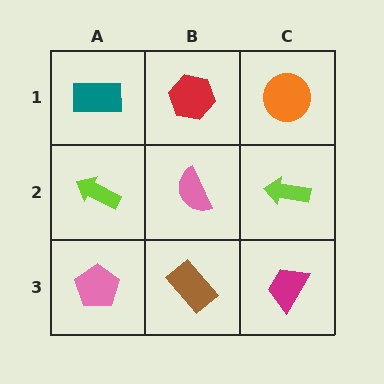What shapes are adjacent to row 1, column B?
A pink semicircle (row 2, column B), a teal rectangle (row 1, column A), an orange circle (row 1, column C).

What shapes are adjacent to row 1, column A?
A lime arrow (row 2, column A), a red hexagon (row 1, column B).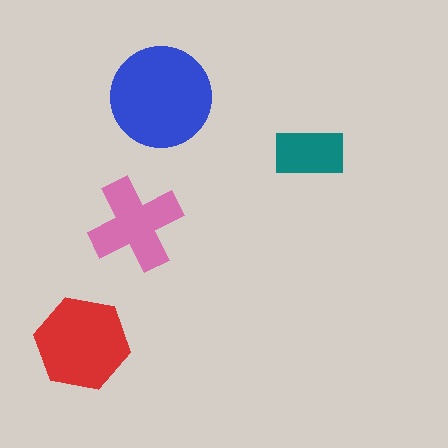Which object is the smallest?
The teal rectangle.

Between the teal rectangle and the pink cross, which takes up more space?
The pink cross.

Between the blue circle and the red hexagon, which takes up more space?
The blue circle.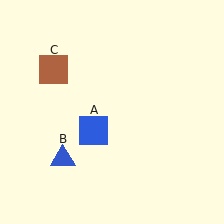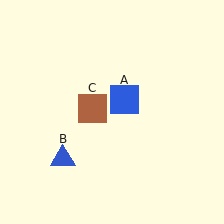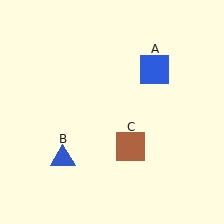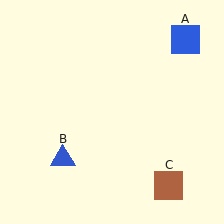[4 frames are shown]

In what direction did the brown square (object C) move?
The brown square (object C) moved down and to the right.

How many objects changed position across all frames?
2 objects changed position: blue square (object A), brown square (object C).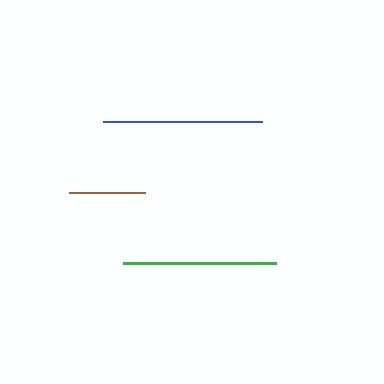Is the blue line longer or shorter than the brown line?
The blue line is longer than the brown line.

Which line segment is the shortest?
The brown line is the shortest at approximately 76 pixels.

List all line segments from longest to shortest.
From longest to shortest: blue, green, brown.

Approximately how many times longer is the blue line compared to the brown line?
The blue line is approximately 2.1 times the length of the brown line.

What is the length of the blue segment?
The blue segment is approximately 159 pixels long.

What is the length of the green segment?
The green segment is approximately 153 pixels long.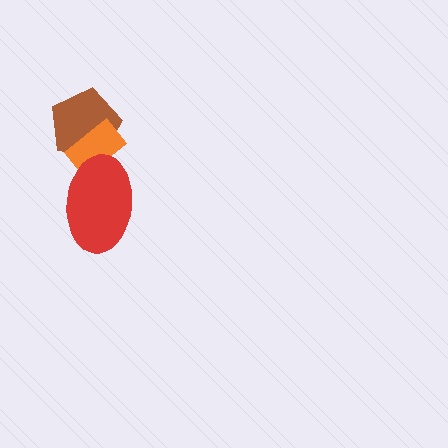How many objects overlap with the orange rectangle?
2 objects overlap with the orange rectangle.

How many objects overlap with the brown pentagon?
1 object overlaps with the brown pentagon.